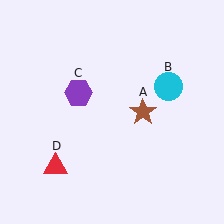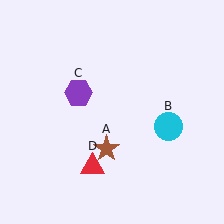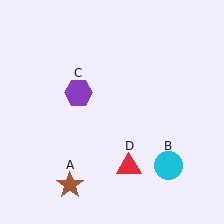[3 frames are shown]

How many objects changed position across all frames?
3 objects changed position: brown star (object A), cyan circle (object B), red triangle (object D).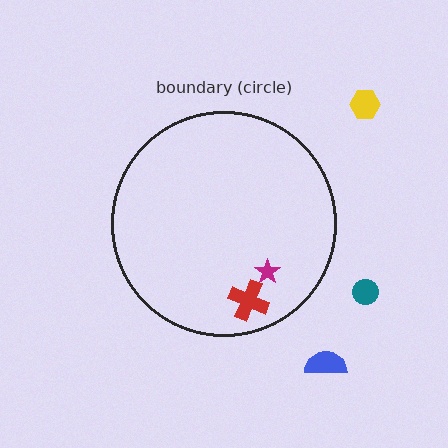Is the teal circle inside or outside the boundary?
Outside.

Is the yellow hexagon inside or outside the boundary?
Outside.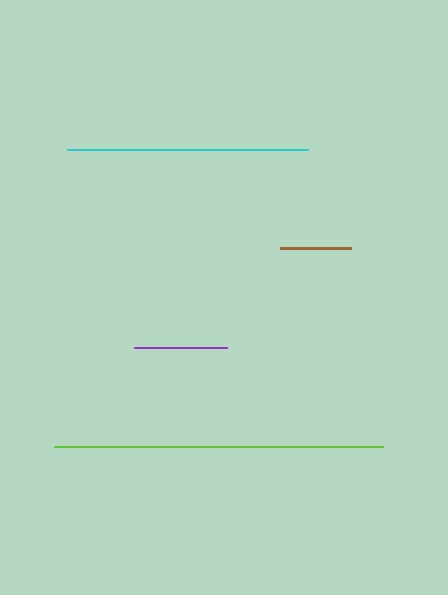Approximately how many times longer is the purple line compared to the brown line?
The purple line is approximately 1.3 times the length of the brown line.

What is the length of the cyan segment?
The cyan segment is approximately 242 pixels long.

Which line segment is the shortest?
The brown line is the shortest at approximately 70 pixels.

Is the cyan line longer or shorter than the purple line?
The cyan line is longer than the purple line.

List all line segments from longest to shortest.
From longest to shortest: lime, cyan, purple, brown.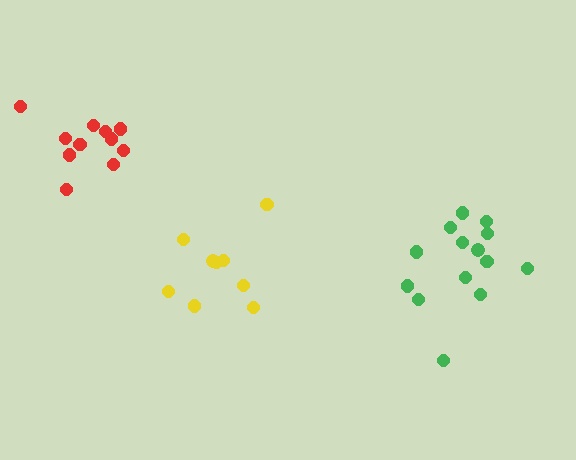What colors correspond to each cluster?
The clusters are colored: yellow, red, green.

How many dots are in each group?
Group 1: 9 dots, Group 2: 11 dots, Group 3: 14 dots (34 total).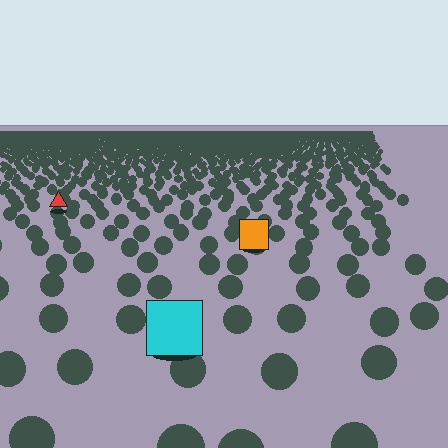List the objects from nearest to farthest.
From nearest to farthest: the cyan square, the orange square, the red triangle.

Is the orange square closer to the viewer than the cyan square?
No. The cyan square is closer — you can tell from the texture gradient: the ground texture is coarser near it.